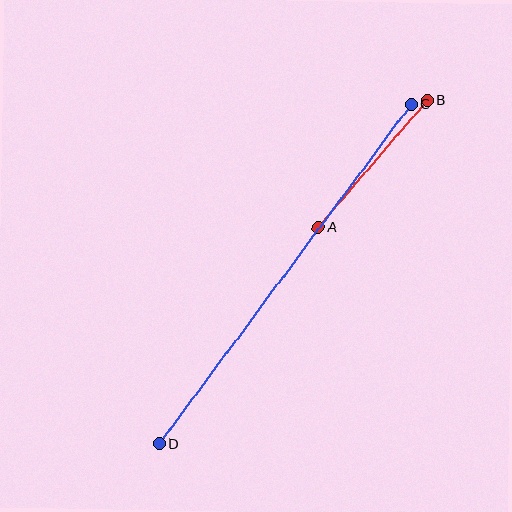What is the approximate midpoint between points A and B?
The midpoint is at approximately (373, 164) pixels.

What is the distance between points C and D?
The distance is approximately 423 pixels.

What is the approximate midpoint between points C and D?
The midpoint is at approximately (285, 274) pixels.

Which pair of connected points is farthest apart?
Points C and D are farthest apart.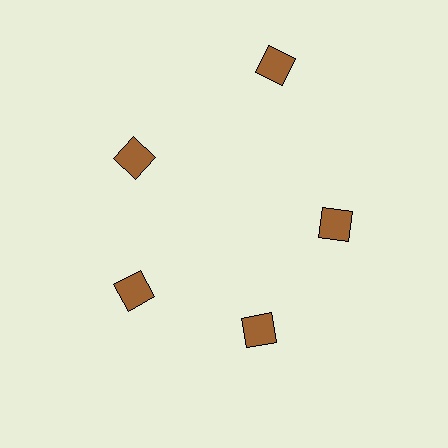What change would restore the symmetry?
The symmetry would be restored by moving it inward, back onto the ring so that all 5 diamonds sit at equal angles and equal distance from the center.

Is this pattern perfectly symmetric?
No. The 5 brown diamonds are arranged in a ring, but one element near the 1 o'clock position is pushed outward from the center, breaking the 5-fold rotational symmetry.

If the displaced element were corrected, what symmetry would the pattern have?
It would have 5-fold rotational symmetry — the pattern would map onto itself every 72 degrees.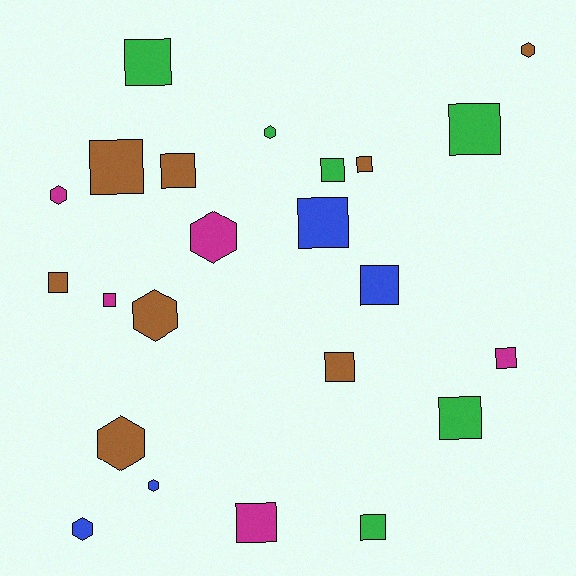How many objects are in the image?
There are 23 objects.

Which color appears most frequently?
Brown, with 8 objects.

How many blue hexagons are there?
There are 2 blue hexagons.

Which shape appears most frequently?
Square, with 15 objects.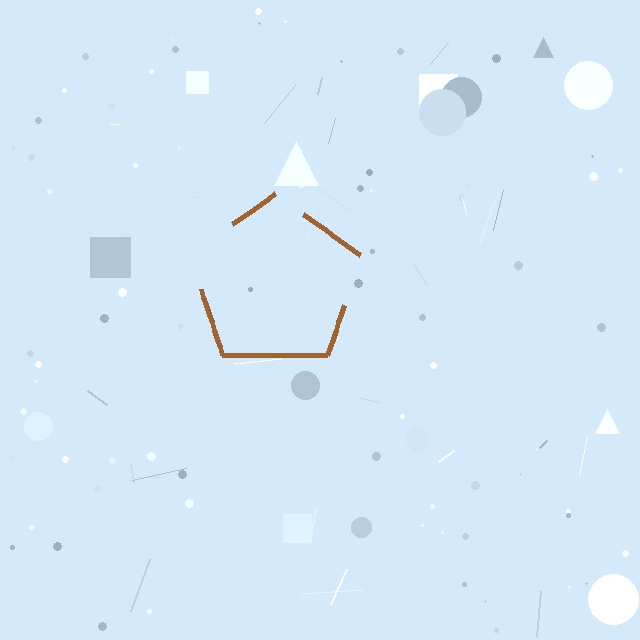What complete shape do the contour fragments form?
The contour fragments form a pentagon.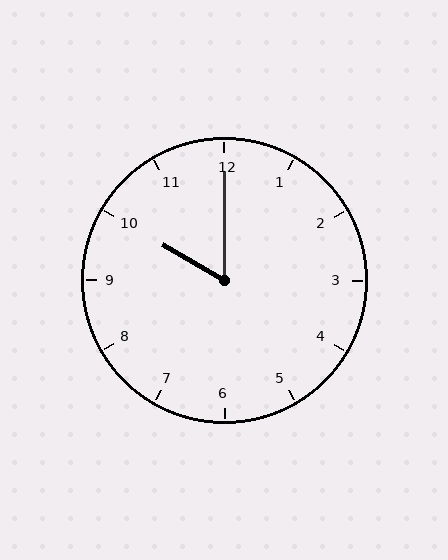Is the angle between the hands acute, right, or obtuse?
It is acute.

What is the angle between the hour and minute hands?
Approximately 60 degrees.